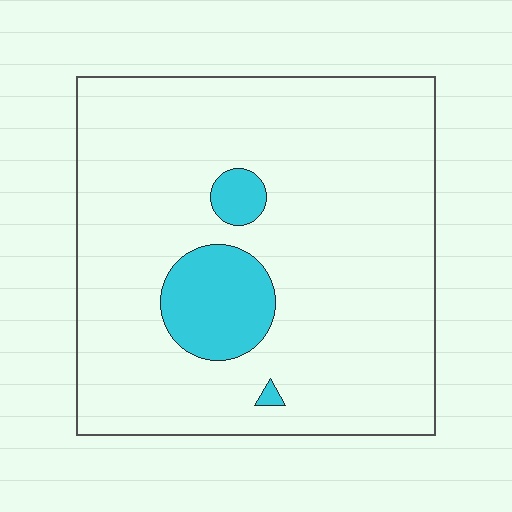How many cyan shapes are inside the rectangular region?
3.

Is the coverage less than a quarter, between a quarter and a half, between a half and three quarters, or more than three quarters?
Less than a quarter.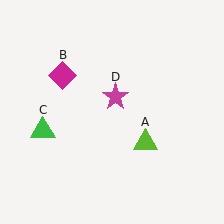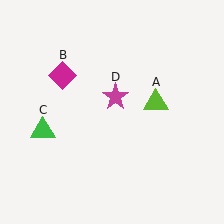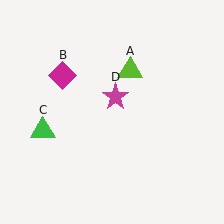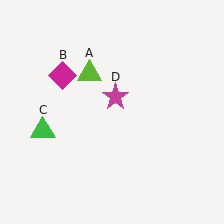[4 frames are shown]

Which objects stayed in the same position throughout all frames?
Magenta diamond (object B) and green triangle (object C) and magenta star (object D) remained stationary.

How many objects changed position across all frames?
1 object changed position: lime triangle (object A).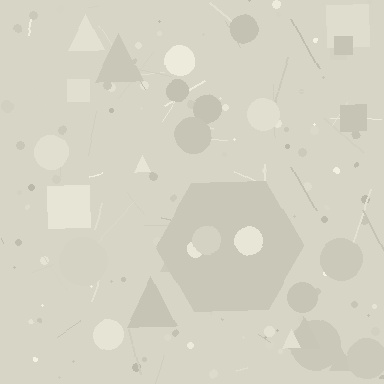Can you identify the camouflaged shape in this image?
The camouflaged shape is a hexagon.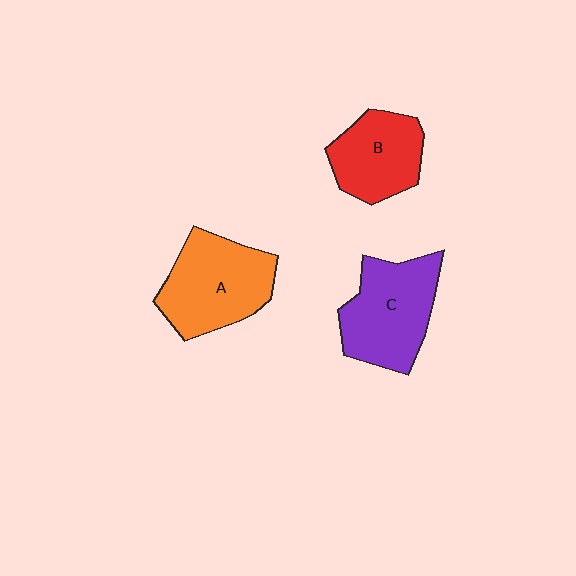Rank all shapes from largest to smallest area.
From largest to smallest: A (orange), C (purple), B (red).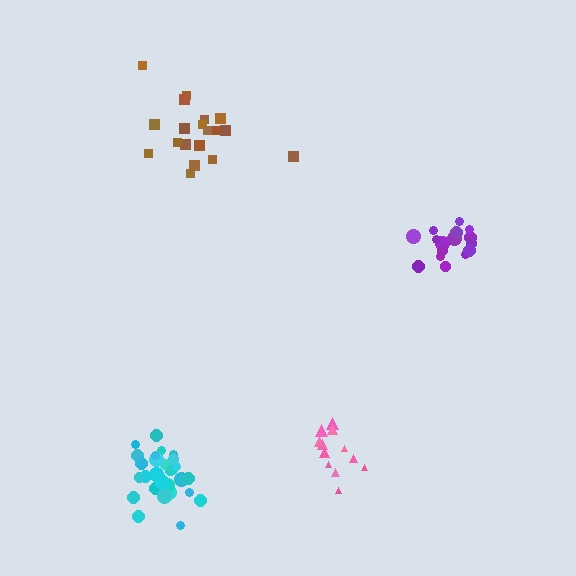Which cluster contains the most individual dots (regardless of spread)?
Cyan (30).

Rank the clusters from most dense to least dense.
cyan, pink, purple, brown.